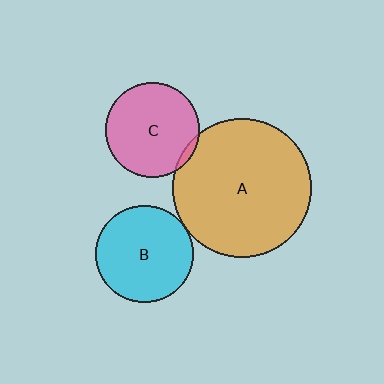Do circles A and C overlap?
Yes.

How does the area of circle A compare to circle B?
Approximately 2.0 times.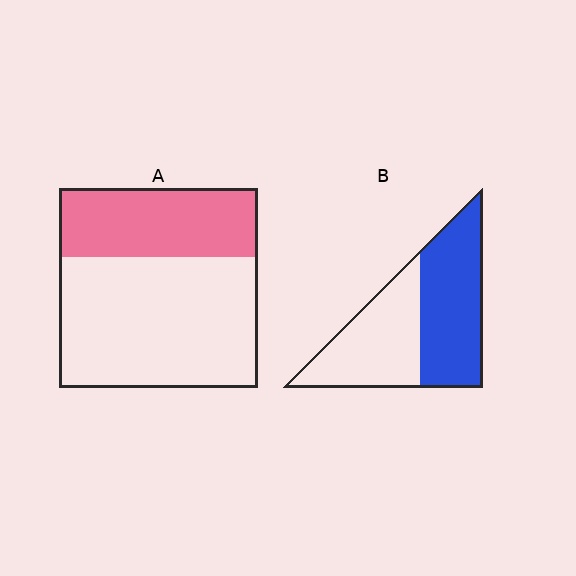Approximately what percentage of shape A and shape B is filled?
A is approximately 35% and B is approximately 55%.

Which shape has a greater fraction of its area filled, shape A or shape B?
Shape B.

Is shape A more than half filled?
No.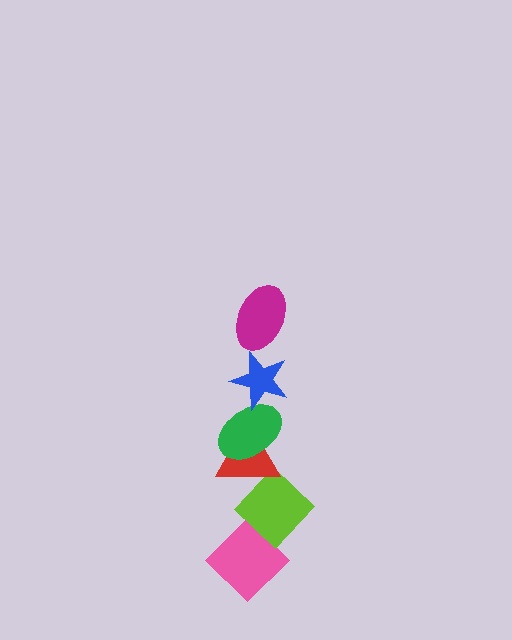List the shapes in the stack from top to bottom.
From top to bottom: the magenta ellipse, the blue star, the green ellipse, the red triangle, the lime diamond, the pink diamond.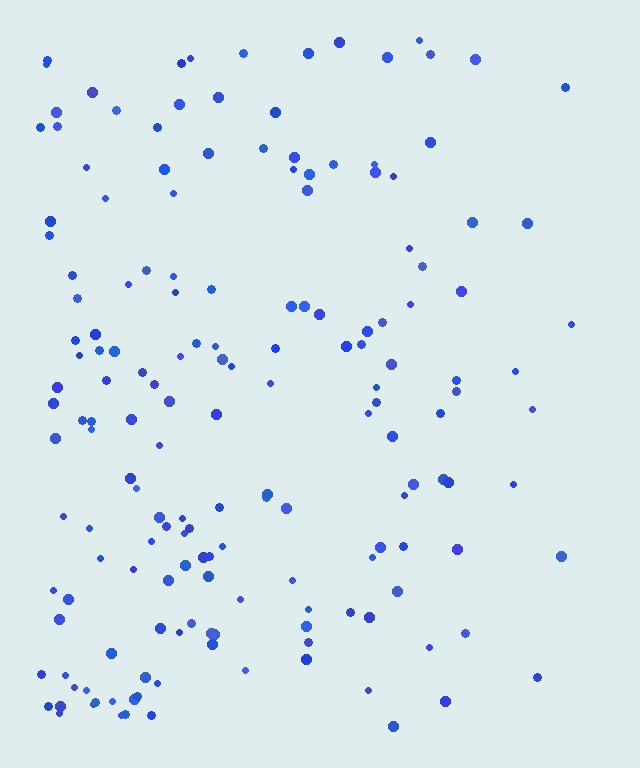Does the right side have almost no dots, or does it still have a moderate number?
Still a moderate number, just noticeably fewer than the left.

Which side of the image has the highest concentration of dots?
The left.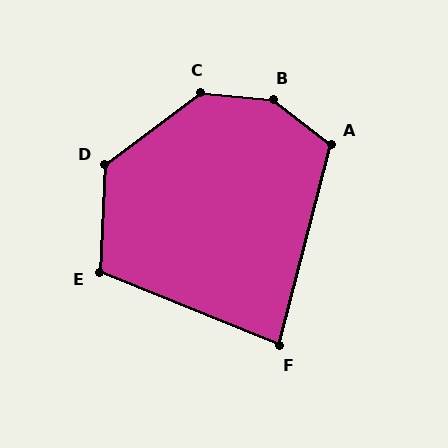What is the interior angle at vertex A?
Approximately 113 degrees (obtuse).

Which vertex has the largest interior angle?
B, at approximately 148 degrees.